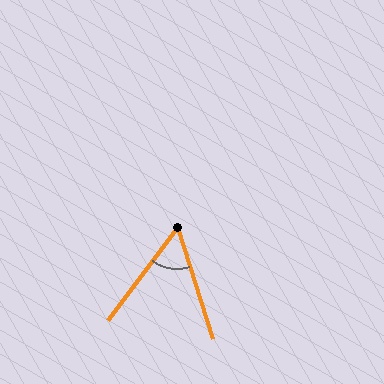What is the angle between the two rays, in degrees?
Approximately 55 degrees.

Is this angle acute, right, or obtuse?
It is acute.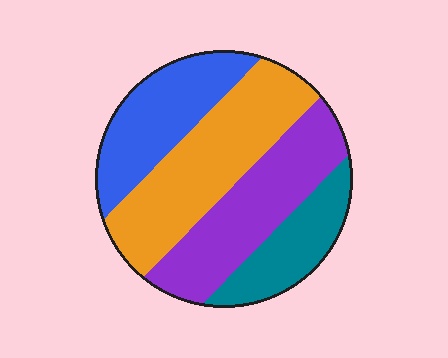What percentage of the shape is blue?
Blue takes up about one fifth (1/5) of the shape.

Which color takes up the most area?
Orange, at roughly 35%.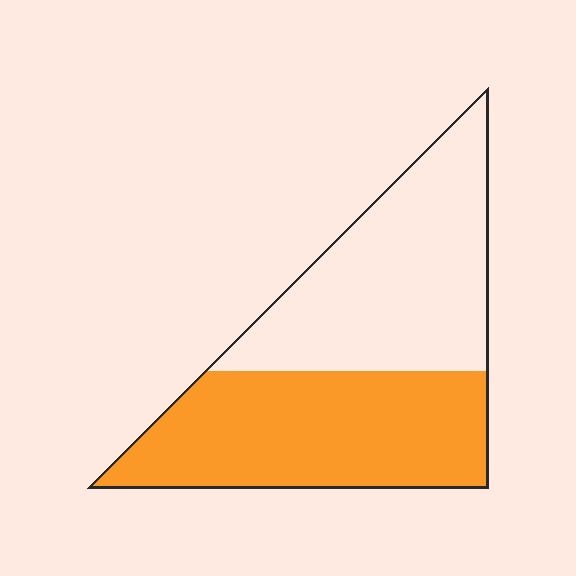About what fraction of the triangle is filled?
About one half (1/2).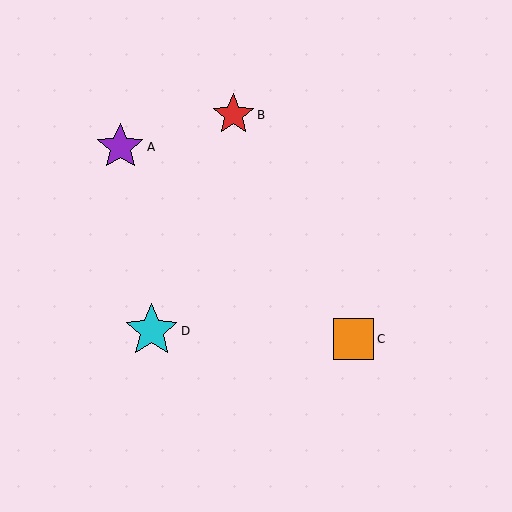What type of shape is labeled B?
Shape B is a red star.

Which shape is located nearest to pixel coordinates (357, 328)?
The orange square (labeled C) at (354, 339) is nearest to that location.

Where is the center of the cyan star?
The center of the cyan star is at (152, 331).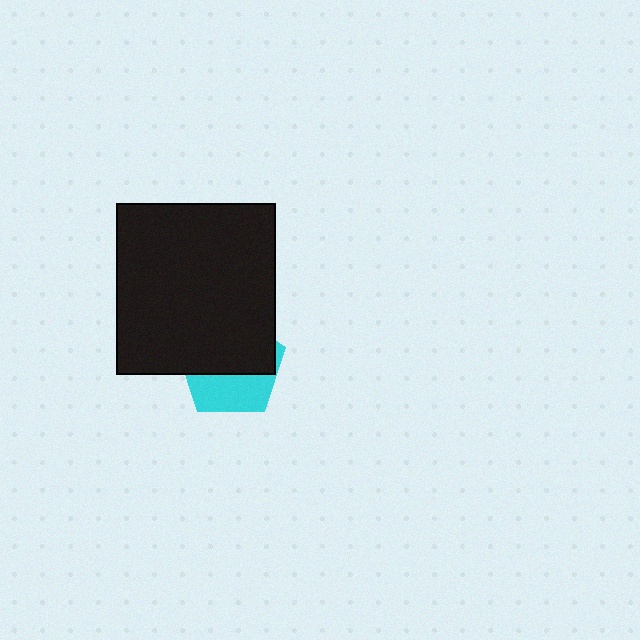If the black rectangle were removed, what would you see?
You would see the complete cyan pentagon.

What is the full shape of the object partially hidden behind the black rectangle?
The partially hidden object is a cyan pentagon.